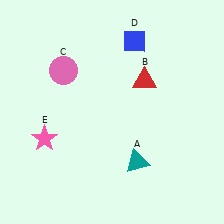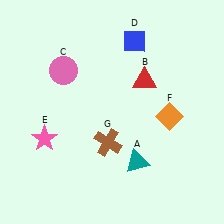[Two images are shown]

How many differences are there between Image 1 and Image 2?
There are 2 differences between the two images.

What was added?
An orange diamond (F), a brown cross (G) were added in Image 2.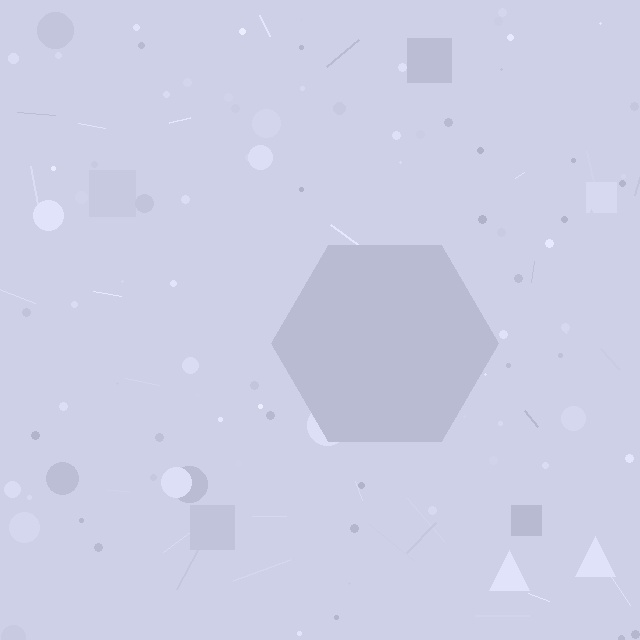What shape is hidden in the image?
A hexagon is hidden in the image.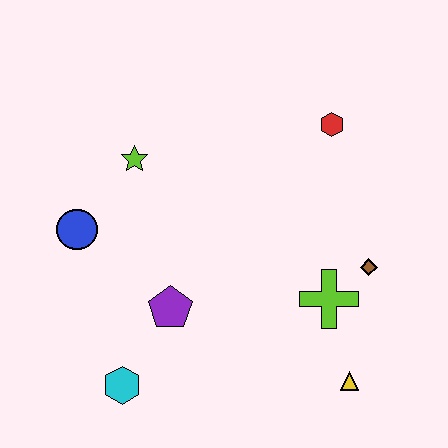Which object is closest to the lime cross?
The brown diamond is closest to the lime cross.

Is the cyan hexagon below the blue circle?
Yes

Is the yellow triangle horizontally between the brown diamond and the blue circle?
Yes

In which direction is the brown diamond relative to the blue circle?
The brown diamond is to the right of the blue circle.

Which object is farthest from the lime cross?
The blue circle is farthest from the lime cross.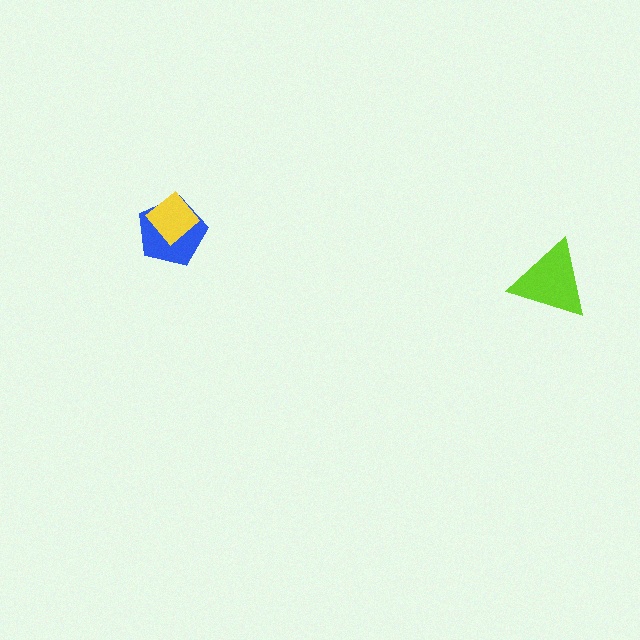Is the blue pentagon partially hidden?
Yes, it is partially covered by another shape.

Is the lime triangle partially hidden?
No, no other shape covers it.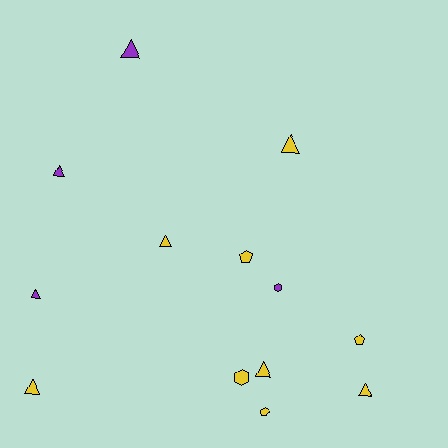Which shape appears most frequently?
Triangle, with 8 objects.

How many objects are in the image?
There are 13 objects.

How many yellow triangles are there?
There are 5 yellow triangles.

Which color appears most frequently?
Yellow, with 9 objects.